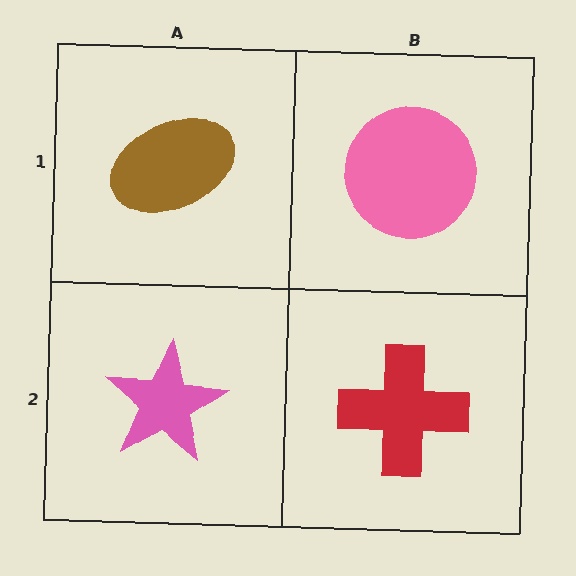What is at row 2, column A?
A pink star.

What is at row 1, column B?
A pink circle.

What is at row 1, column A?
A brown ellipse.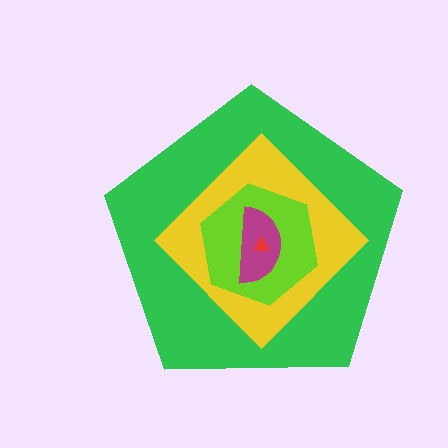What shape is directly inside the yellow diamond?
The lime hexagon.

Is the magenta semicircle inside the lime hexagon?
Yes.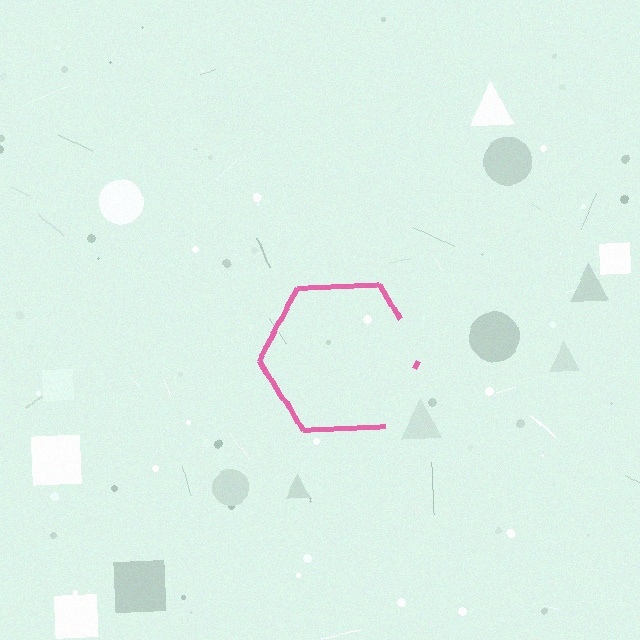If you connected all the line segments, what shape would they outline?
They would outline a hexagon.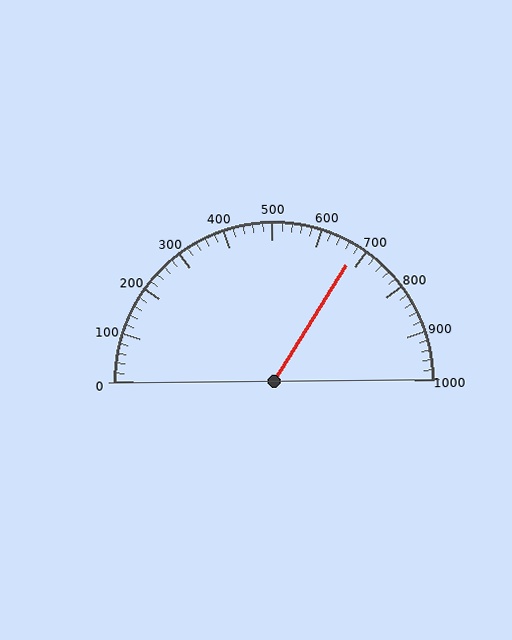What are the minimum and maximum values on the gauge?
The gauge ranges from 0 to 1000.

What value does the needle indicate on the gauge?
The needle indicates approximately 680.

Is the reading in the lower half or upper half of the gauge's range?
The reading is in the upper half of the range (0 to 1000).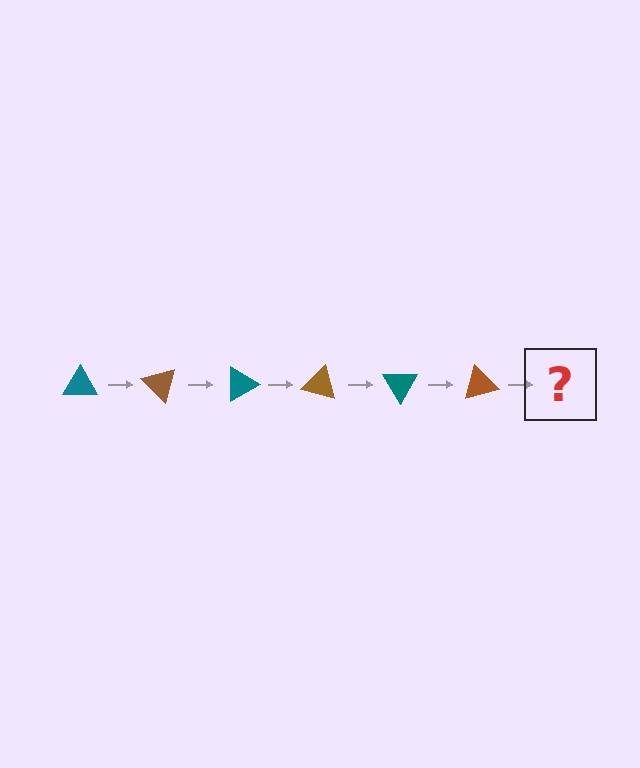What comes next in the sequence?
The next element should be a teal triangle, rotated 270 degrees from the start.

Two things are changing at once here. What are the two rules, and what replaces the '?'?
The two rules are that it rotates 45 degrees each step and the color cycles through teal and brown. The '?' should be a teal triangle, rotated 270 degrees from the start.